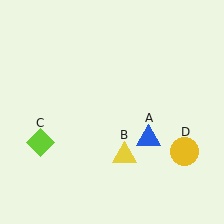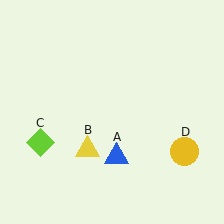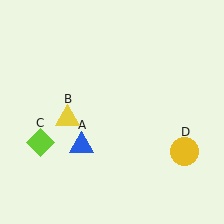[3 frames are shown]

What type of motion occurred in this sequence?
The blue triangle (object A), yellow triangle (object B) rotated clockwise around the center of the scene.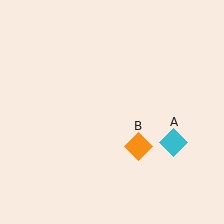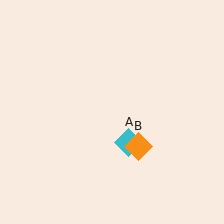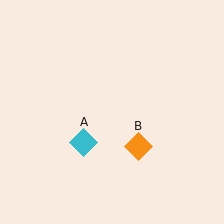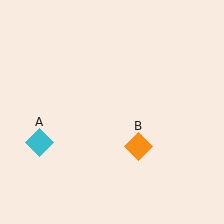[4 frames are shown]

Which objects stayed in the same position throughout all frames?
Orange diamond (object B) remained stationary.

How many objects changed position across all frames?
1 object changed position: cyan diamond (object A).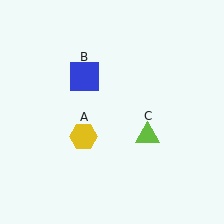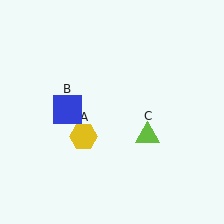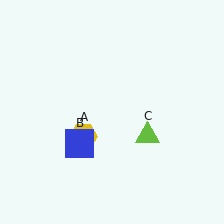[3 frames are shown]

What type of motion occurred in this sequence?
The blue square (object B) rotated counterclockwise around the center of the scene.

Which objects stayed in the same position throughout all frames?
Yellow hexagon (object A) and lime triangle (object C) remained stationary.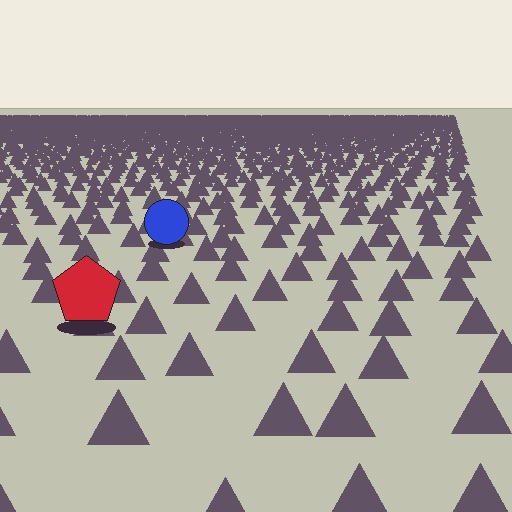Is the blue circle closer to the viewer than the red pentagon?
No. The red pentagon is closer — you can tell from the texture gradient: the ground texture is coarser near it.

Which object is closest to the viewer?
The red pentagon is closest. The texture marks near it are larger and more spread out.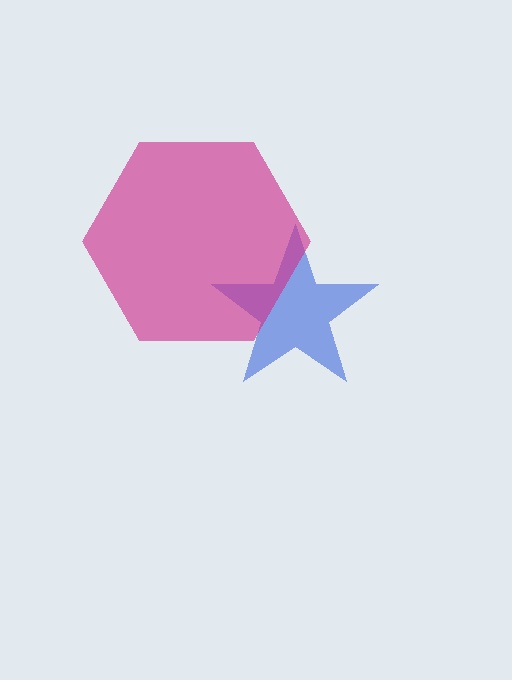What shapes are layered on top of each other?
The layered shapes are: a blue star, a magenta hexagon.